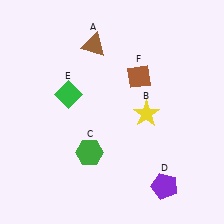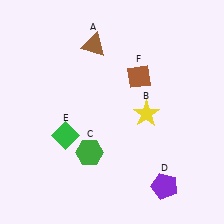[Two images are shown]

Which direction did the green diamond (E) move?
The green diamond (E) moved down.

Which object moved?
The green diamond (E) moved down.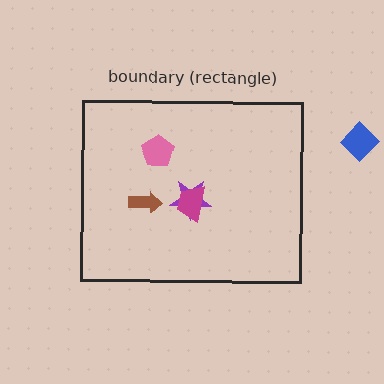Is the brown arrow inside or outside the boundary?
Inside.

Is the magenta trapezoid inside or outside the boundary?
Inside.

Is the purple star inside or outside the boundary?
Inside.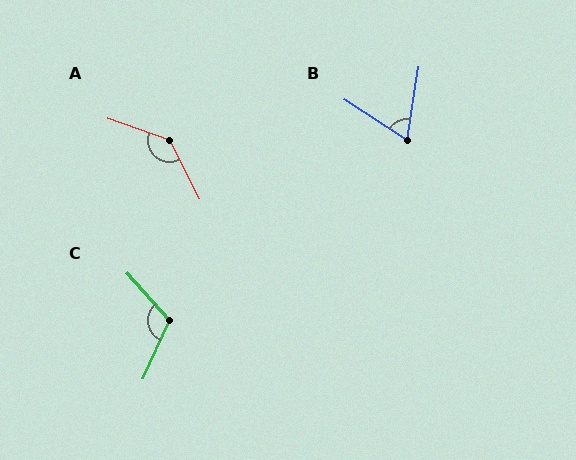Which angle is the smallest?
B, at approximately 66 degrees.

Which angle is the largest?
A, at approximately 136 degrees.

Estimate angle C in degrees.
Approximately 114 degrees.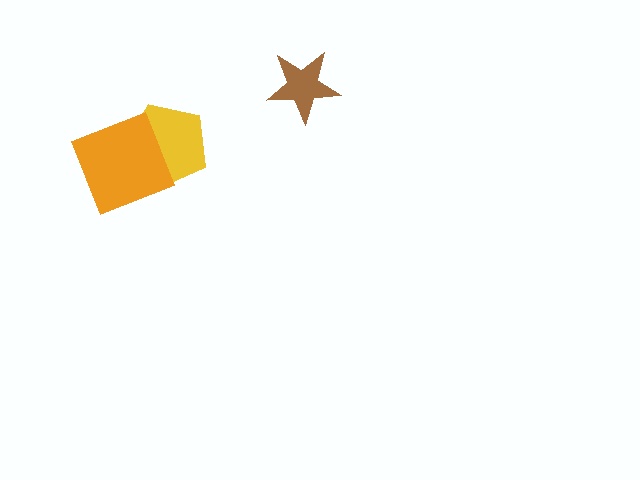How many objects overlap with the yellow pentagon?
1 object overlaps with the yellow pentagon.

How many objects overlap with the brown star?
0 objects overlap with the brown star.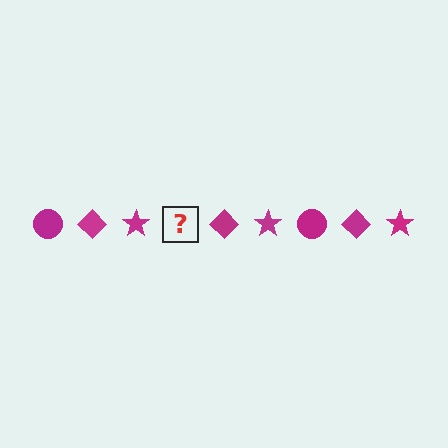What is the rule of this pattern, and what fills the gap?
The rule is that the pattern cycles through circle, diamond, star shapes in magenta. The gap should be filled with a magenta circle.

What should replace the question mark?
The question mark should be replaced with a magenta circle.